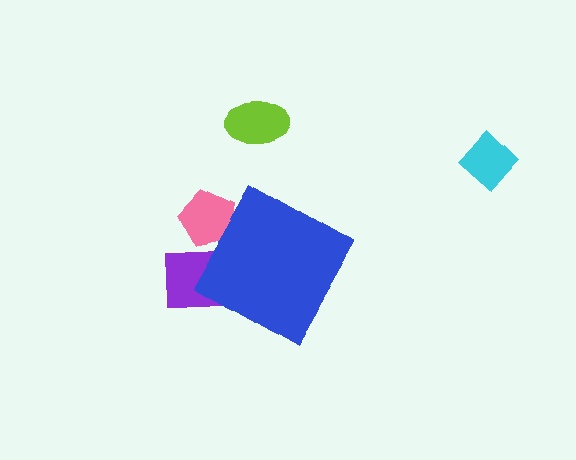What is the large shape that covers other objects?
A blue diamond.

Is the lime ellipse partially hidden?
No, the lime ellipse is fully visible.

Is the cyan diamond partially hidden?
No, the cyan diamond is fully visible.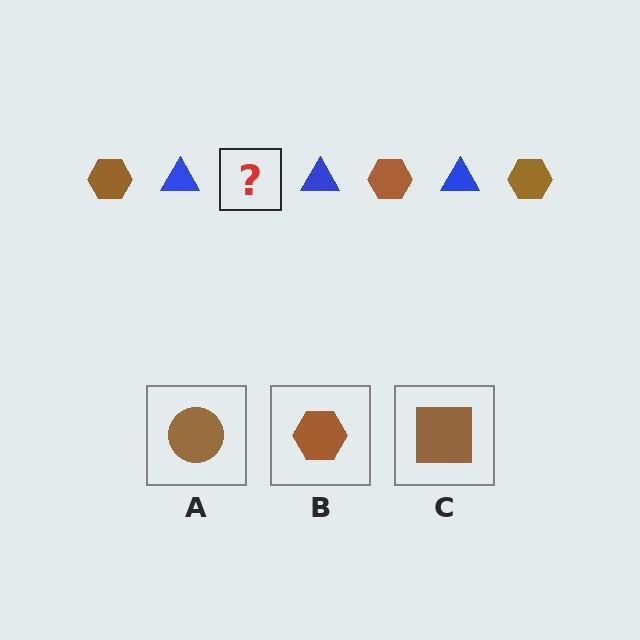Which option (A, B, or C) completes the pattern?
B.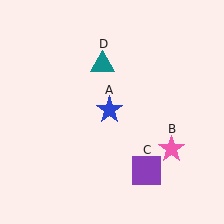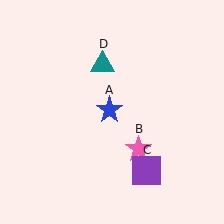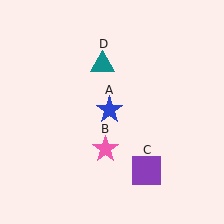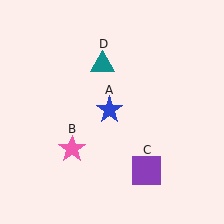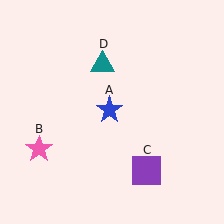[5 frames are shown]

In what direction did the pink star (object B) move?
The pink star (object B) moved left.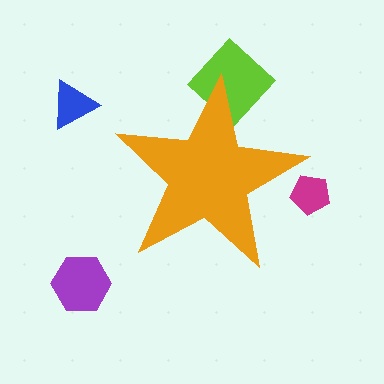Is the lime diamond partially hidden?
Yes, the lime diamond is partially hidden behind the orange star.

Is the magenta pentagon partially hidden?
Yes, the magenta pentagon is partially hidden behind the orange star.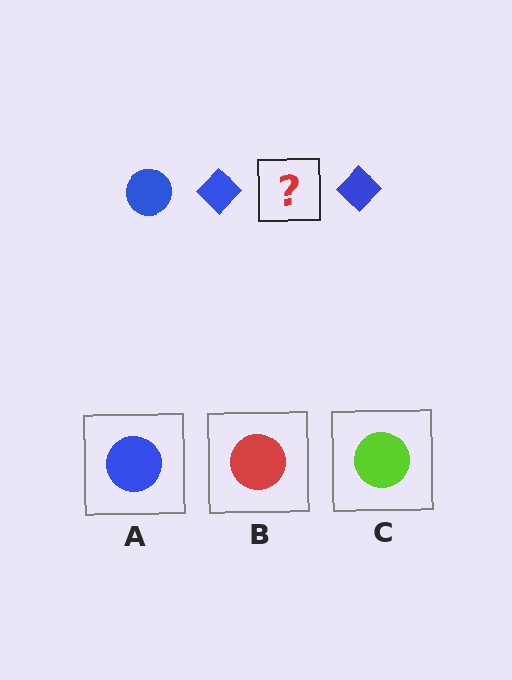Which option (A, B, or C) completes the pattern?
A.